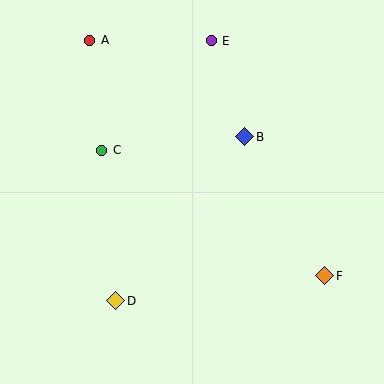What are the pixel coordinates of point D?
Point D is at (116, 301).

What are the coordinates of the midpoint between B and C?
The midpoint between B and C is at (173, 143).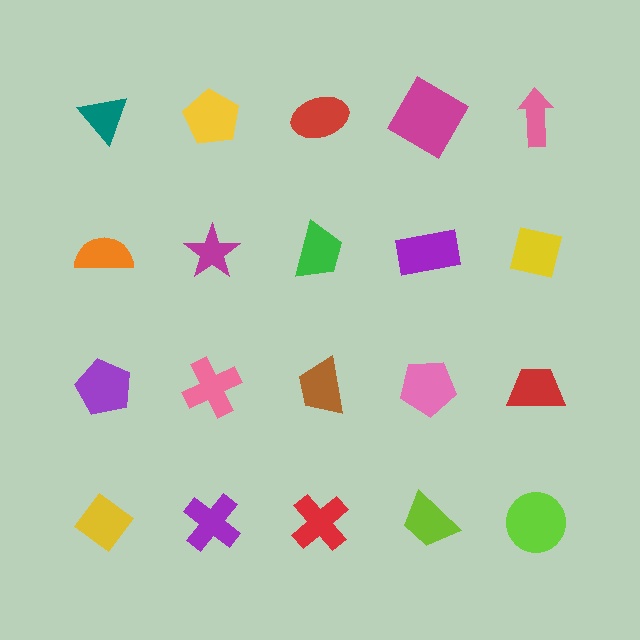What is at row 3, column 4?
A pink pentagon.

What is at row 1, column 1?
A teal triangle.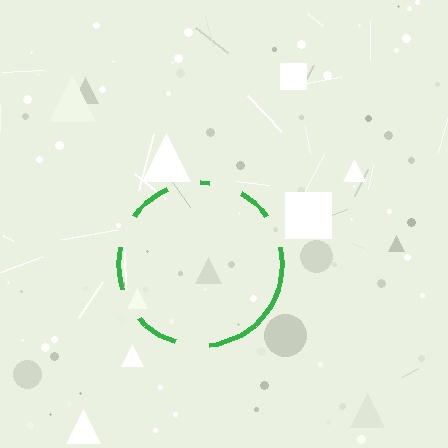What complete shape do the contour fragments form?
The contour fragments form a circle.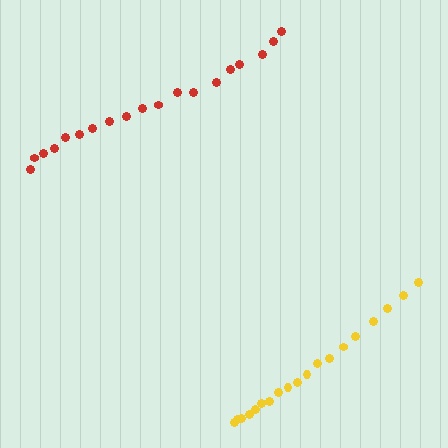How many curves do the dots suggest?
There are 2 distinct paths.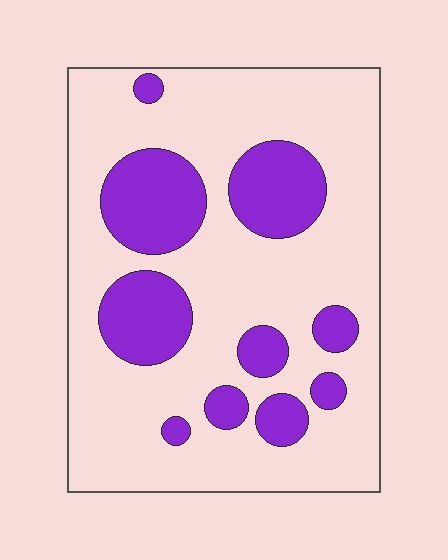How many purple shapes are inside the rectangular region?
10.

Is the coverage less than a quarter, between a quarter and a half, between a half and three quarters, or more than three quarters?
Between a quarter and a half.